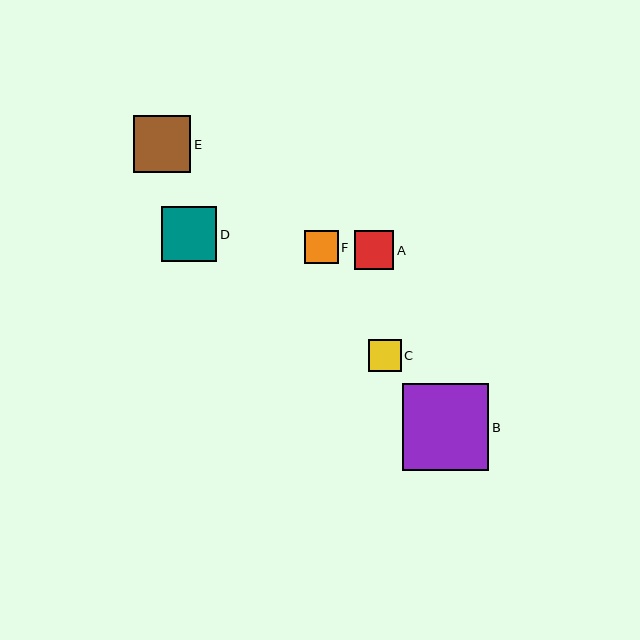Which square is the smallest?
Square C is the smallest with a size of approximately 33 pixels.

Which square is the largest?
Square B is the largest with a size of approximately 86 pixels.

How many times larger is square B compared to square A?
Square B is approximately 2.2 times the size of square A.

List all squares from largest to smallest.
From largest to smallest: B, E, D, A, F, C.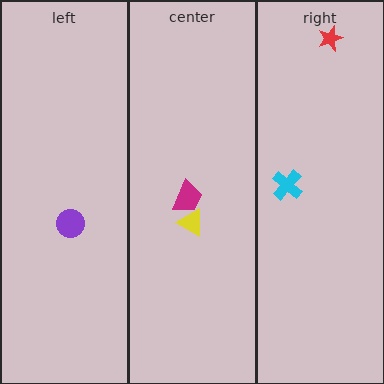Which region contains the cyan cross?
The right region.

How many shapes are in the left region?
1.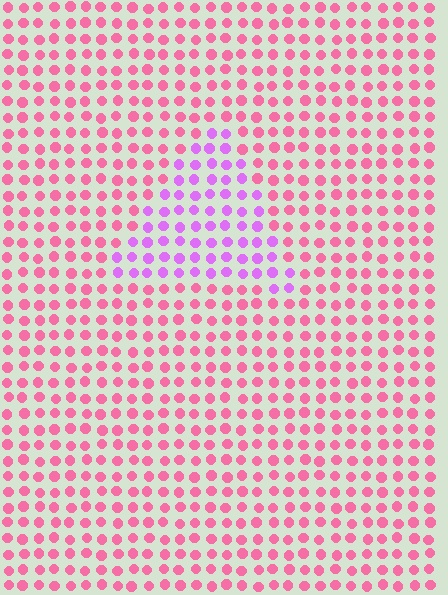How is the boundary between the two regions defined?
The boundary is defined purely by a slight shift in hue (about 46 degrees). Spacing, size, and orientation are identical on both sides.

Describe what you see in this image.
The image is filled with small pink elements in a uniform arrangement. A triangle-shaped region is visible where the elements are tinted to a slightly different hue, forming a subtle color boundary.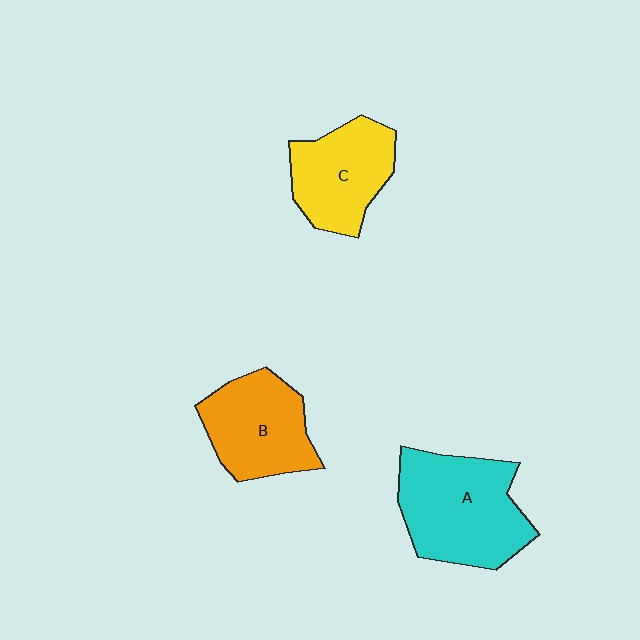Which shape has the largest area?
Shape A (cyan).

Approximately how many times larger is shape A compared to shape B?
Approximately 1.3 times.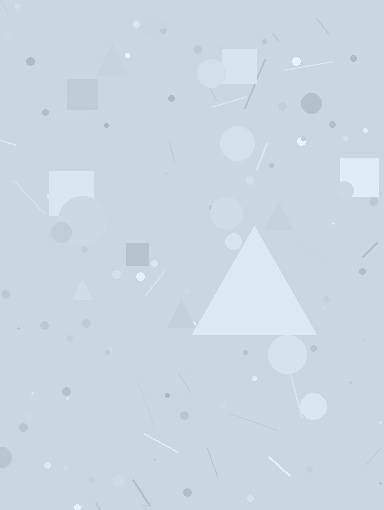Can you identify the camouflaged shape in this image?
The camouflaged shape is a triangle.